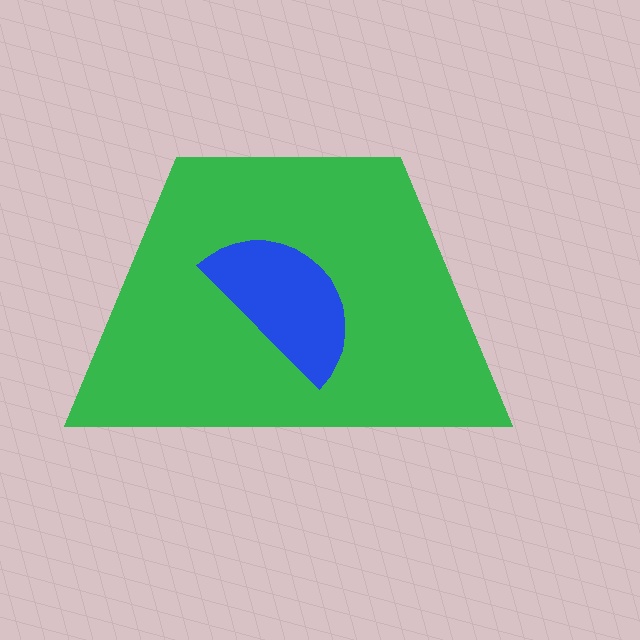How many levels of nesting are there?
2.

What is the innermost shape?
The blue semicircle.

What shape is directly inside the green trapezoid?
The blue semicircle.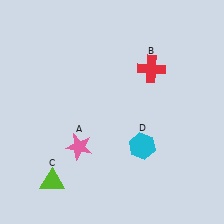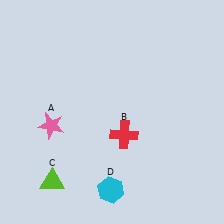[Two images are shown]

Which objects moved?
The objects that moved are: the pink star (A), the red cross (B), the cyan hexagon (D).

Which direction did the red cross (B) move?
The red cross (B) moved down.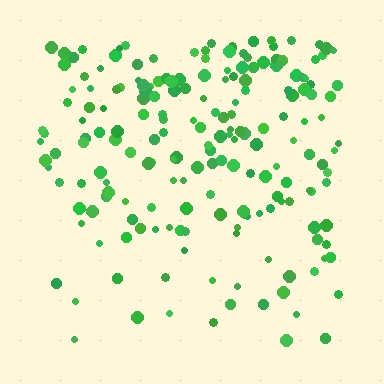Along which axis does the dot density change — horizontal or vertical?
Vertical.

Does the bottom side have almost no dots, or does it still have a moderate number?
Still a moderate number, just noticeably fewer than the top.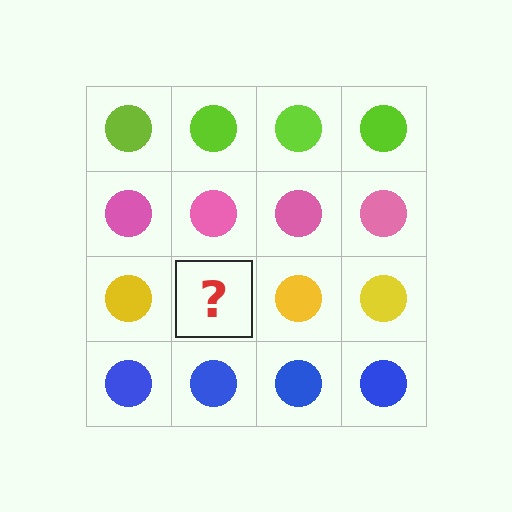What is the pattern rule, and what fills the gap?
The rule is that each row has a consistent color. The gap should be filled with a yellow circle.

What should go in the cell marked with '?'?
The missing cell should contain a yellow circle.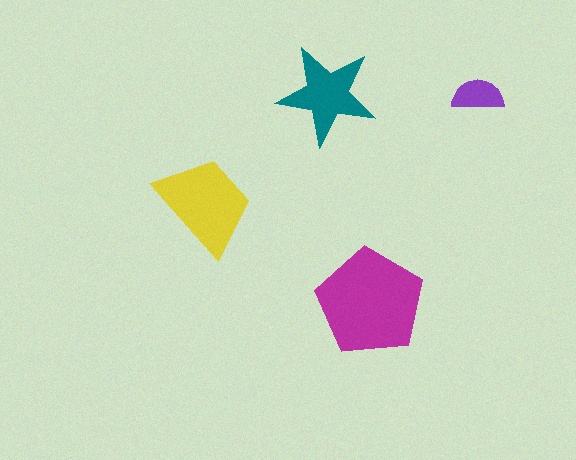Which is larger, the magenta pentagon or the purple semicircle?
The magenta pentagon.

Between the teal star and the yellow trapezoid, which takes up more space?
The yellow trapezoid.